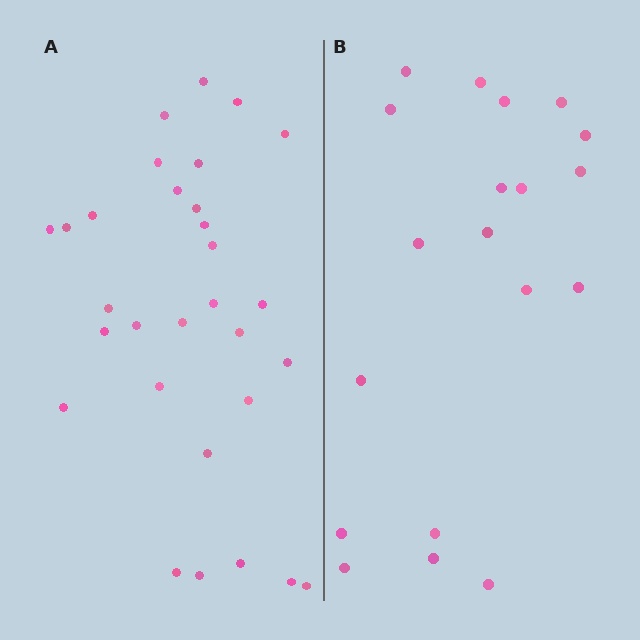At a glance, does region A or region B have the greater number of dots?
Region A (the left region) has more dots.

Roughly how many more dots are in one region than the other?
Region A has roughly 12 or so more dots than region B.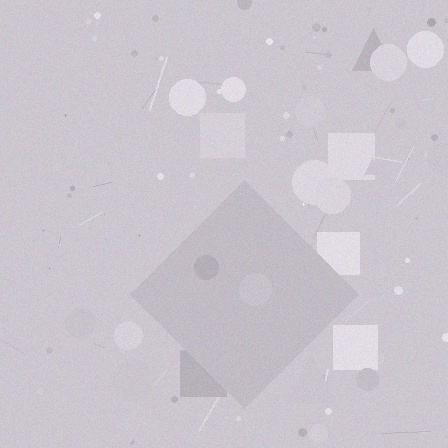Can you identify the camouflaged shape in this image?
The camouflaged shape is a diamond.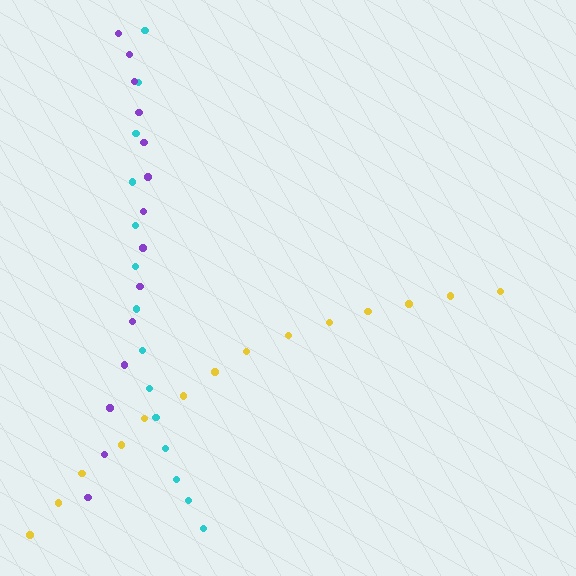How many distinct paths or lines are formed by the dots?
There are 3 distinct paths.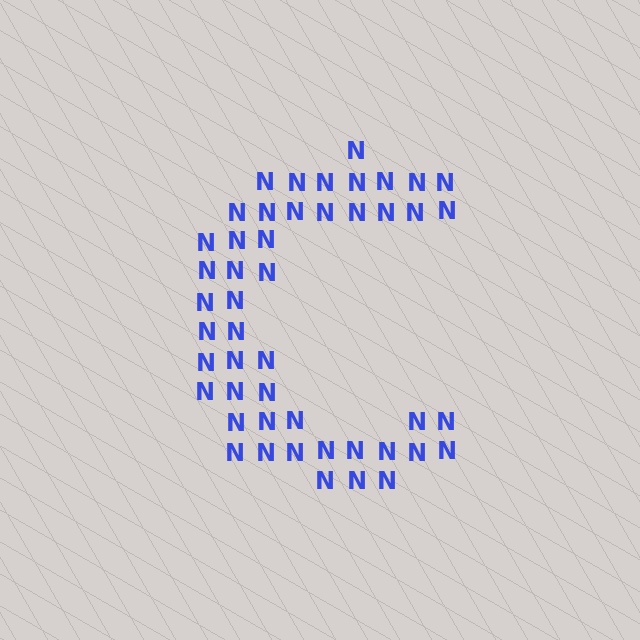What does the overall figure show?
The overall figure shows the letter C.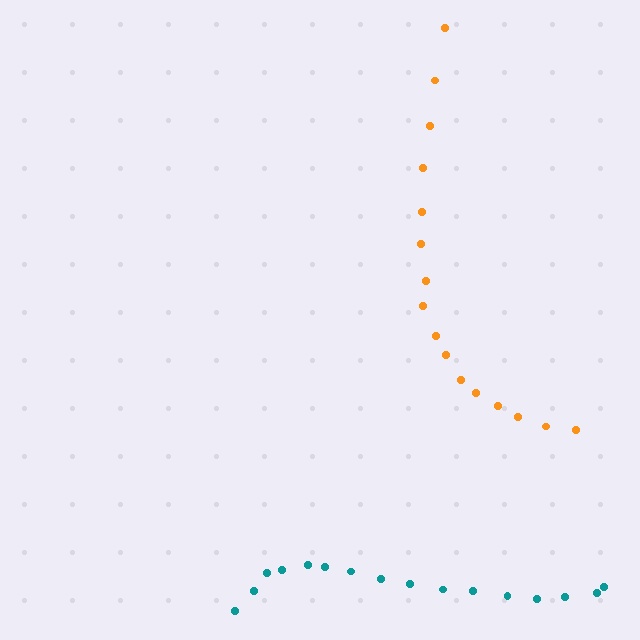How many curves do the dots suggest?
There are 2 distinct paths.